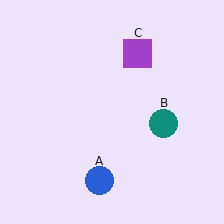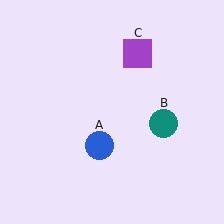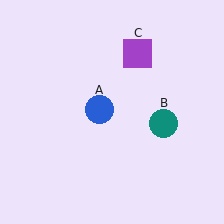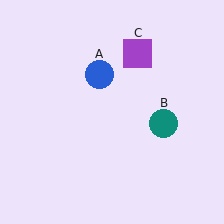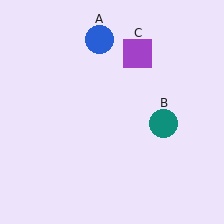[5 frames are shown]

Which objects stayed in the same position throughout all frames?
Teal circle (object B) and purple square (object C) remained stationary.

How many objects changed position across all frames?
1 object changed position: blue circle (object A).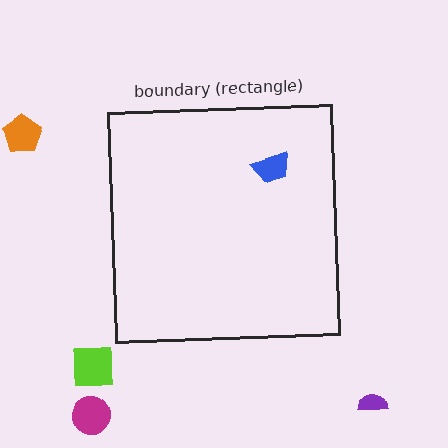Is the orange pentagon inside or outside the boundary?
Outside.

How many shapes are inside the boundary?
1 inside, 4 outside.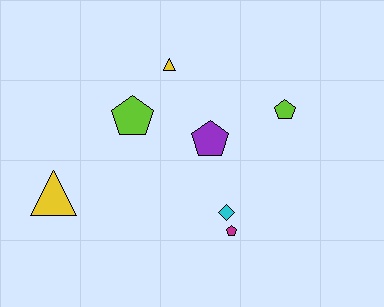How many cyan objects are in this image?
There is 1 cyan object.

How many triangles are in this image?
There are 2 triangles.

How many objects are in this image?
There are 7 objects.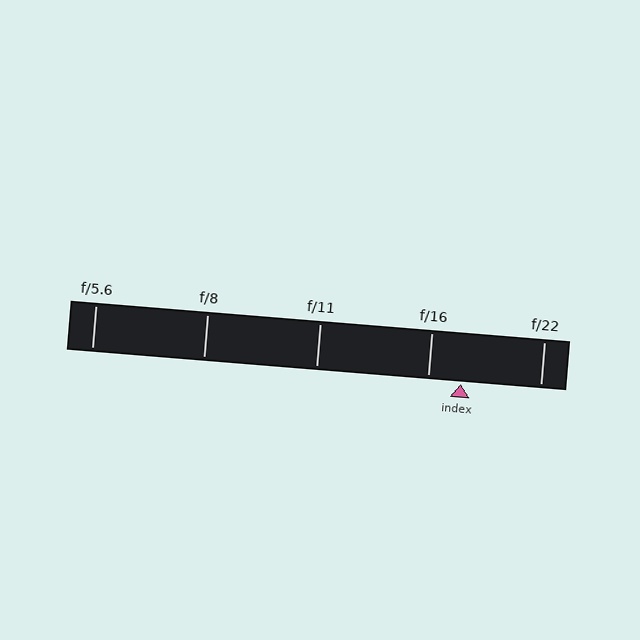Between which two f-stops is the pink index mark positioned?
The index mark is between f/16 and f/22.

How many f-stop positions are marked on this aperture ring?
There are 5 f-stop positions marked.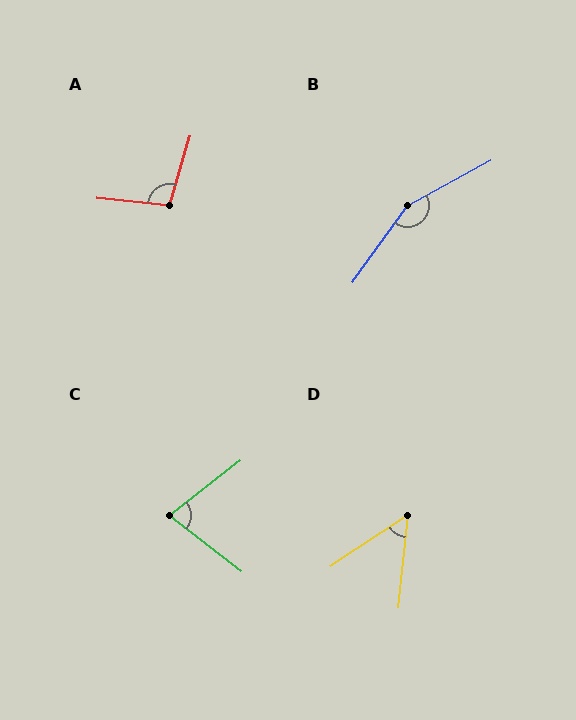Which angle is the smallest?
D, at approximately 51 degrees.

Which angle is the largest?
B, at approximately 154 degrees.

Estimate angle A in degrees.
Approximately 101 degrees.